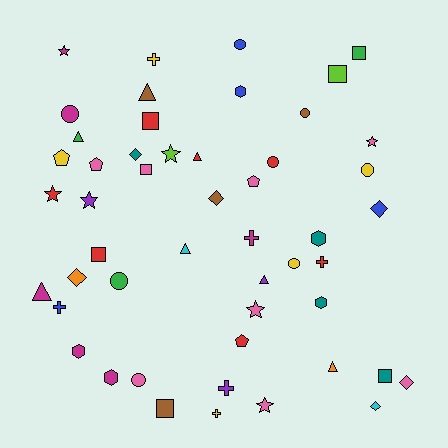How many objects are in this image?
There are 50 objects.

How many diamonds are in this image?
There are 6 diamonds.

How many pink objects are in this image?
There are 8 pink objects.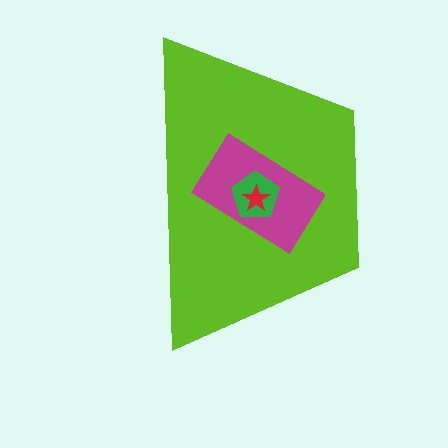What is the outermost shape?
The lime trapezoid.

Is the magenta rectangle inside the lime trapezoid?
Yes.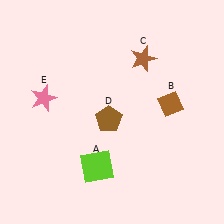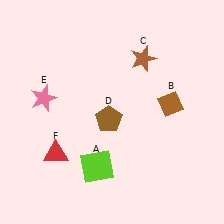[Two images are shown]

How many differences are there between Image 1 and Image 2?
There is 1 difference between the two images.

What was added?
A red triangle (F) was added in Image 2.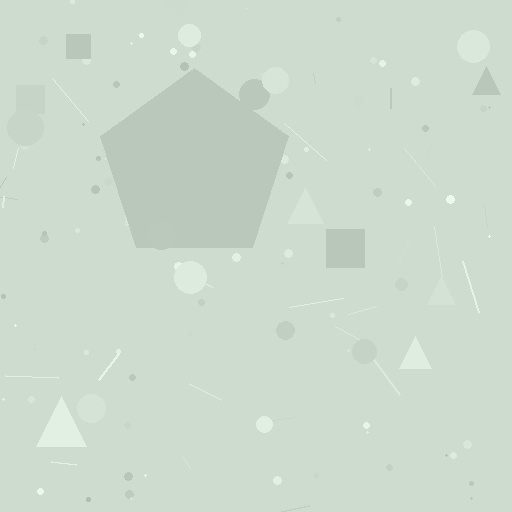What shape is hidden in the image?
A pentagon is hidden in the image.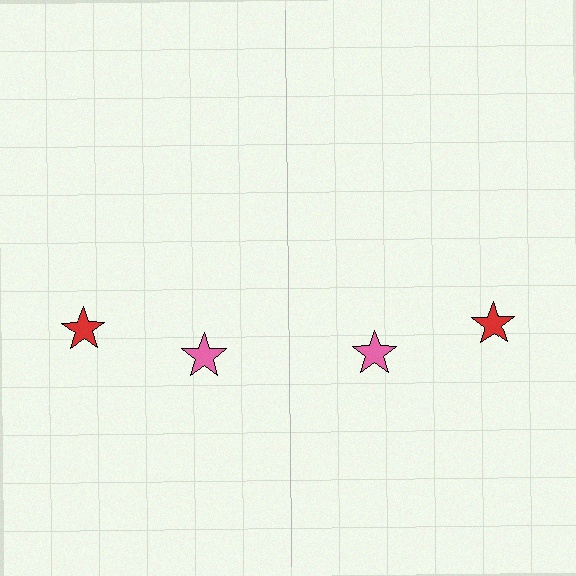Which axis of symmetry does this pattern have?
The pattern has a vertical axis of symmetry running through the center of the image.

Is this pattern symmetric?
Yes, this pattern has bilateral (reflection) symmetry.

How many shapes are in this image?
There are 4 shapes in this image.